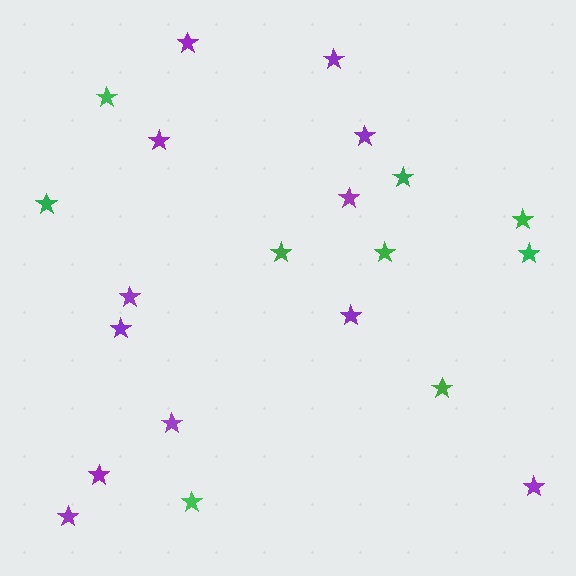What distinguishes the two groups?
There are 2 groups: one group of green stars (9) and one group of purple stars (12).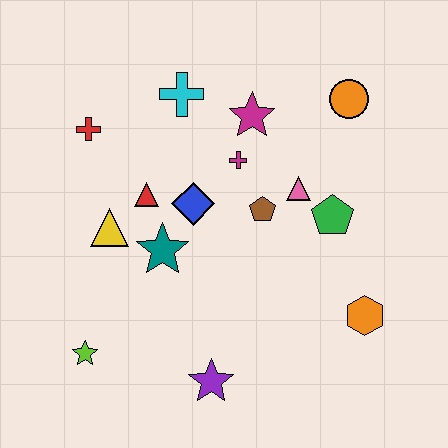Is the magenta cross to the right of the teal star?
Yes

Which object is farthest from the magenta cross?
The lime star is farthest from the magenta cross.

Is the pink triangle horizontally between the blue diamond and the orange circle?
Yes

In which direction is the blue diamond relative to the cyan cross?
The blue diamond is below the cyan cross.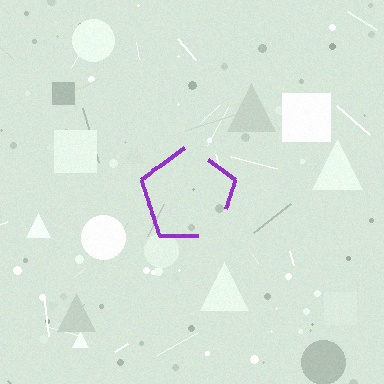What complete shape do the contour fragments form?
The contour fragments form a pentagon.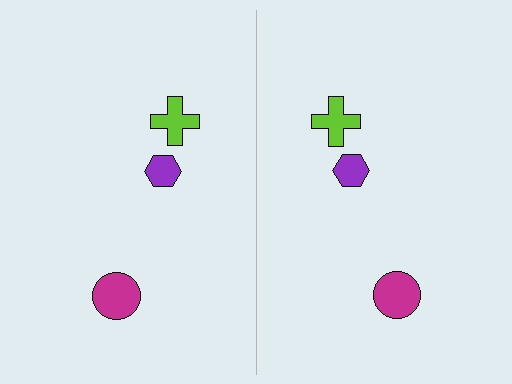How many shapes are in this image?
There are 6 shapes in this image.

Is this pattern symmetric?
Yes, this pattern has bilateral (reflection) symmetry.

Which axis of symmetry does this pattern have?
The pattern has a vertical axis of symmetry running through the center of the image.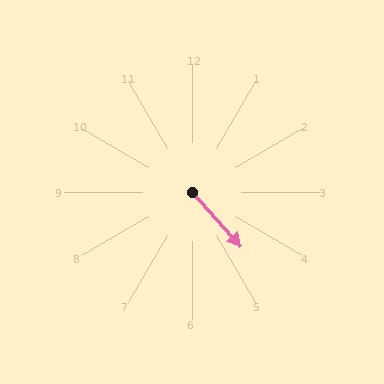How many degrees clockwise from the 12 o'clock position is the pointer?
Approximately 138 degrees.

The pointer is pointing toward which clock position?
Roughly 5 o'clock.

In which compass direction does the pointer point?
Southeast.